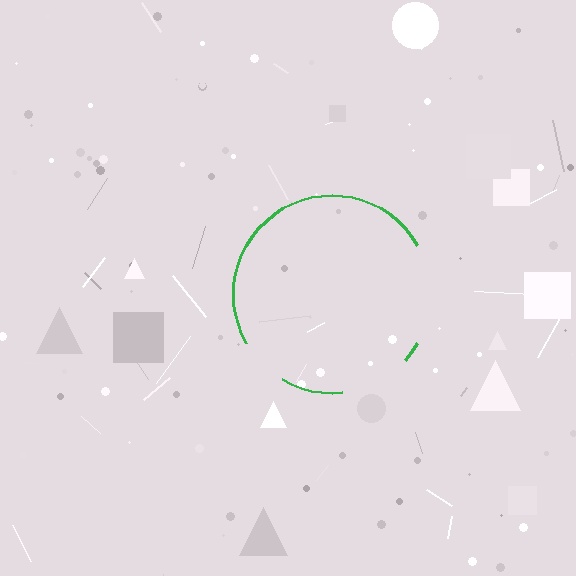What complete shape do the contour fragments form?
The contour fragments form a circle.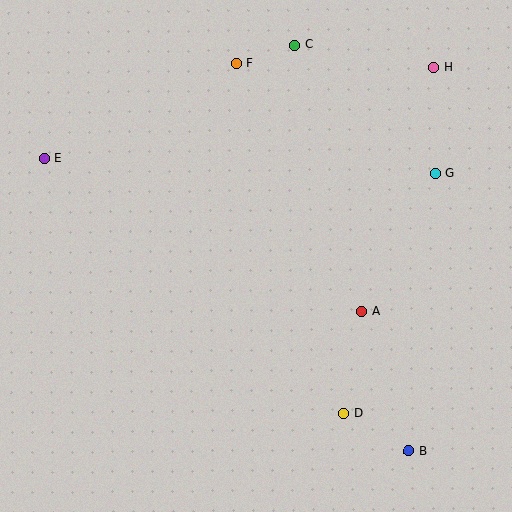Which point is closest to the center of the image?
Point A at (361, 311) is closest to the center.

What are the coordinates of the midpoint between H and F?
The midpoint between H and F is at (335, 66).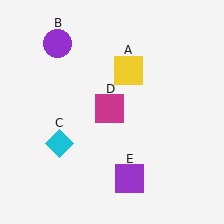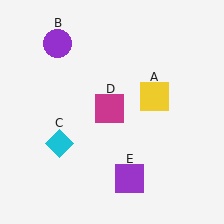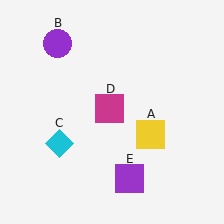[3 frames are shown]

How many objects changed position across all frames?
1 object changed position: yellow square (object A).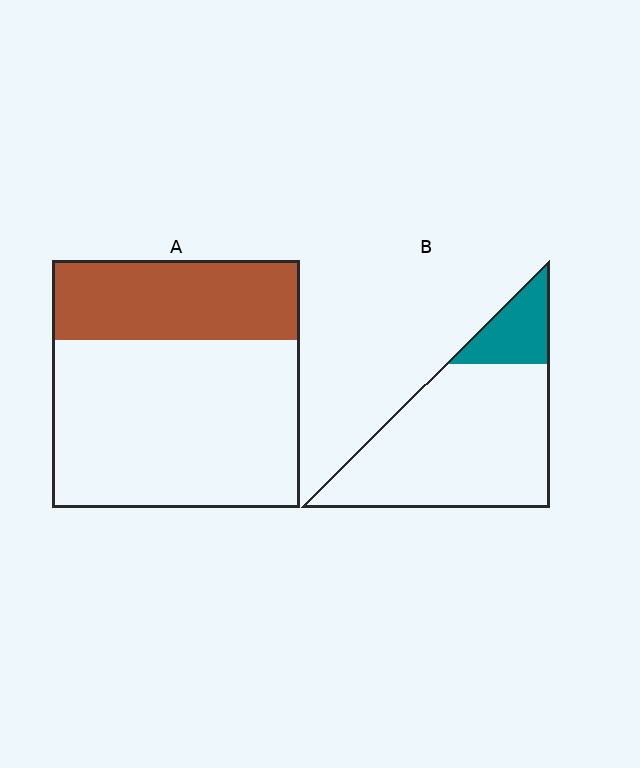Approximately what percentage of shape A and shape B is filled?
A is approximately 30% and B is approximately 20%.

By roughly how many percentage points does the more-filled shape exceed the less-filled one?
By roughly 15 percentage points (A over B).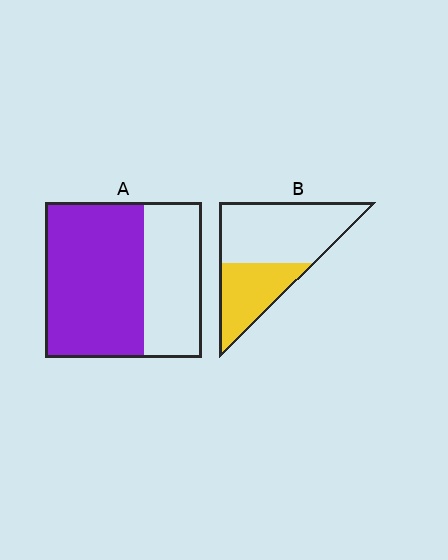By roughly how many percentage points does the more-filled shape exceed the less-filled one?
By roughly 25 percentage points (A over B).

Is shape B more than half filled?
No.